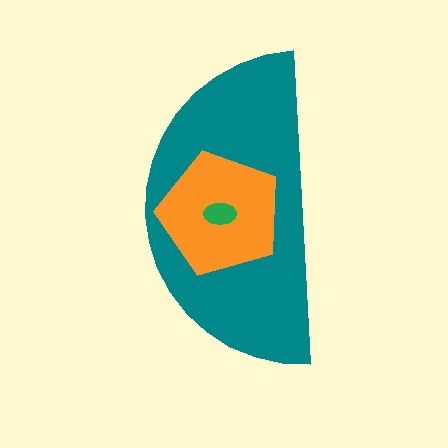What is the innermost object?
The green ellipse.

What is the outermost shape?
The teal semicircle.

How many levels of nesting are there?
3.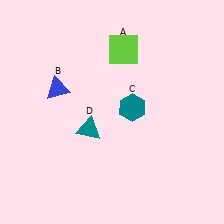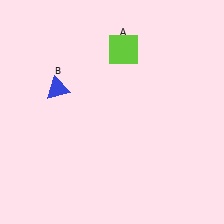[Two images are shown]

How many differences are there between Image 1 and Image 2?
There are 2 differences between the two images.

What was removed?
The teal hexagon (C), the teal triangle (D) were removed in Image 2.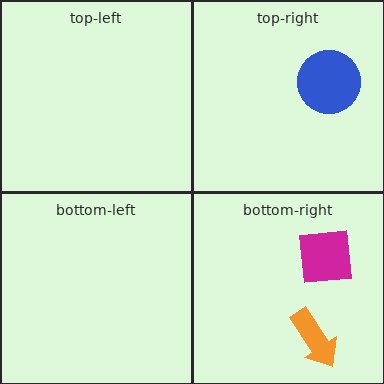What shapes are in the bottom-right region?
The magenta square, the orange arrow.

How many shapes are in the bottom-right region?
2.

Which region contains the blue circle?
The top-right region.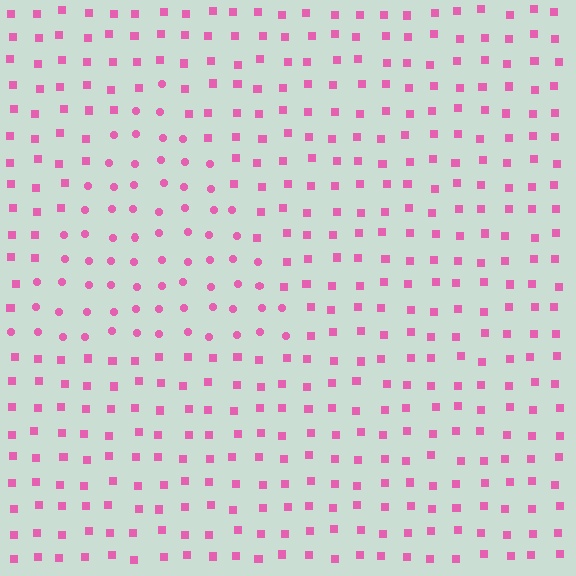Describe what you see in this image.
The image is filled with small pink elements arranged in a uniform grid. A triangle-shaped region contains circles, while the surrounding area contains squares. The boundary is defined purely by the change in element shape.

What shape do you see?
I see a triangle.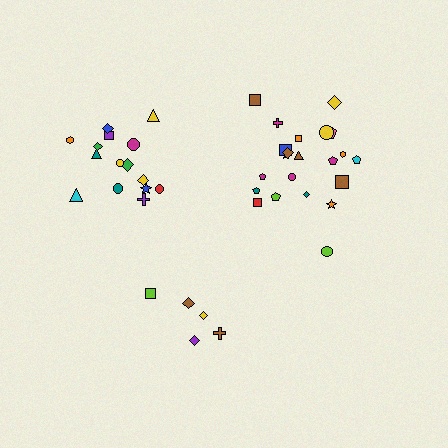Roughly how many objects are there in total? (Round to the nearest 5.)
Roughly 40 objects in total.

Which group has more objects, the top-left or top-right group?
The top-right group.